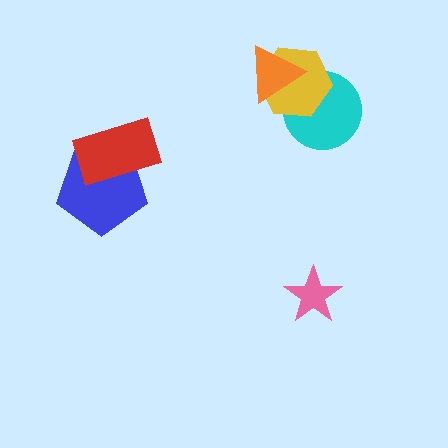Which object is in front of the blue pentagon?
The red rectangle is in front of the blue pentagon.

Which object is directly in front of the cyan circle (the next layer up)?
The yellow hexagon is directly in front of the cyan circle.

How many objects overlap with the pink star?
0 objects overlap with the pink star.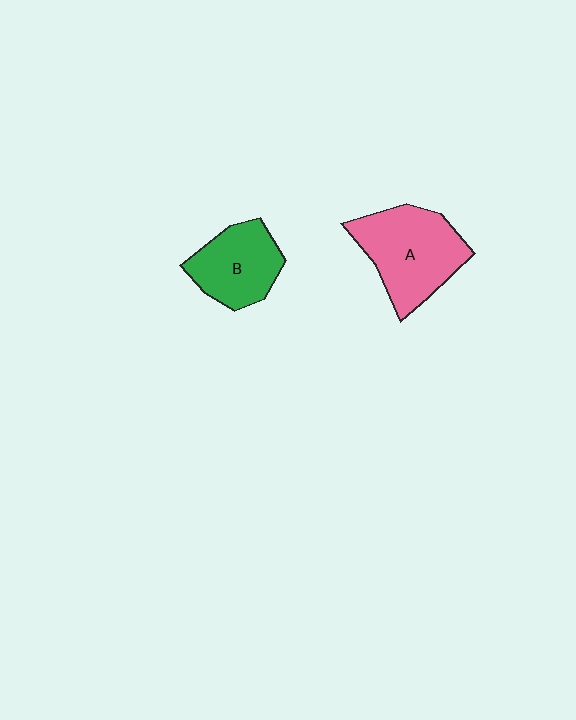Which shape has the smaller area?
Shape B (green).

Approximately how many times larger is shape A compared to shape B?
Approximately 1.4 times.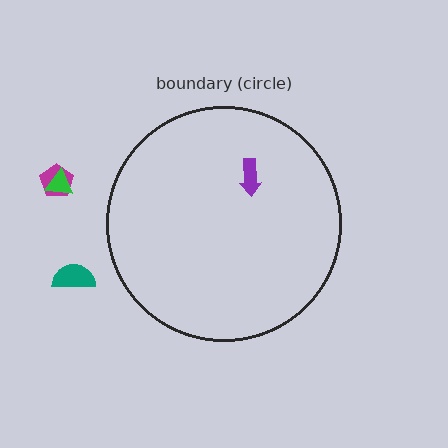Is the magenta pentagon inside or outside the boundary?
Outside.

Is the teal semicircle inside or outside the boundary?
Outside.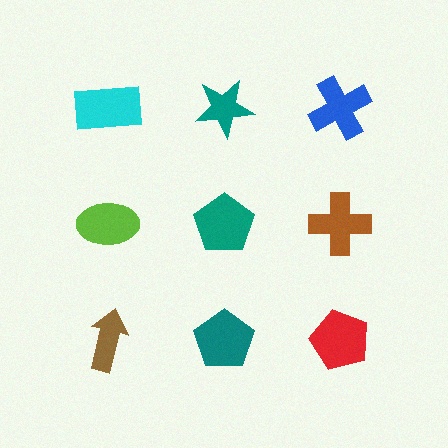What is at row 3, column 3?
A red pentagon.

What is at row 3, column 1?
A brown arrow.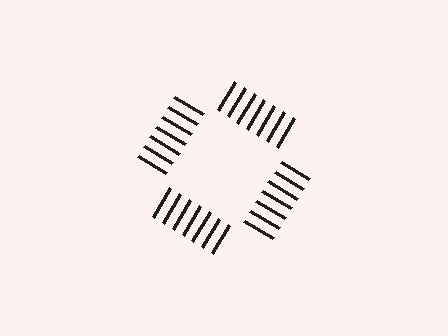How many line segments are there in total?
28 — 7 along each of the 4 edges.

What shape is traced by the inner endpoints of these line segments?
An illusory square — the line segments terminate on its edges but no continuous stroke is drawn.